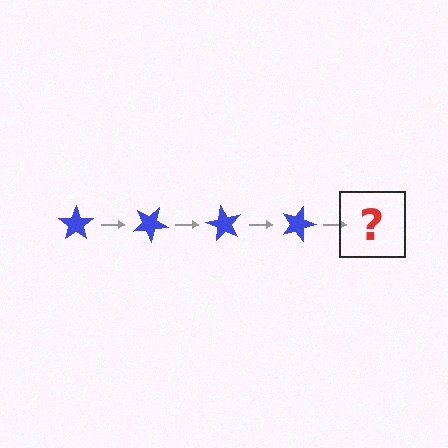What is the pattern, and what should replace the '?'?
The pattern is that the star rotates 30 degrees each step. The '?' should be a blue star rotated 120 degrees.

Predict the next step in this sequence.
The next step is a blue star rotated 120 degrees.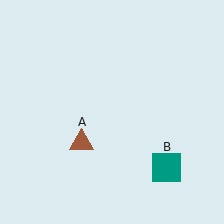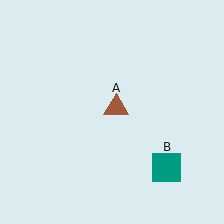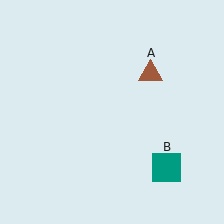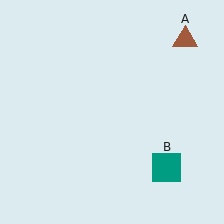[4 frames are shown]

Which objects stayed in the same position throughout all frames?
Teal square (object B) remained stationary.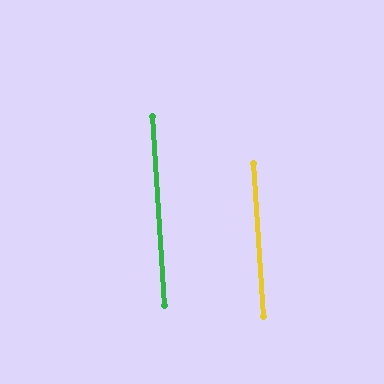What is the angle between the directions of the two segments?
Approximately 0 degrees.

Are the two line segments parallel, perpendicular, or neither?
Parallel — their directions differ by only 0.0°.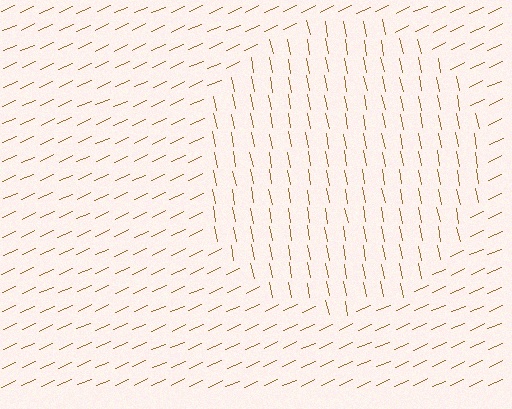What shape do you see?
I see a circle.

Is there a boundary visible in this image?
Yes, there is a texture boundary formed by a change in line orientation.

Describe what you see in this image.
The image is filled with small brown line segments. A circle region in the image has lines oriented differently from the surrounding lines, creating a visible texture boundary.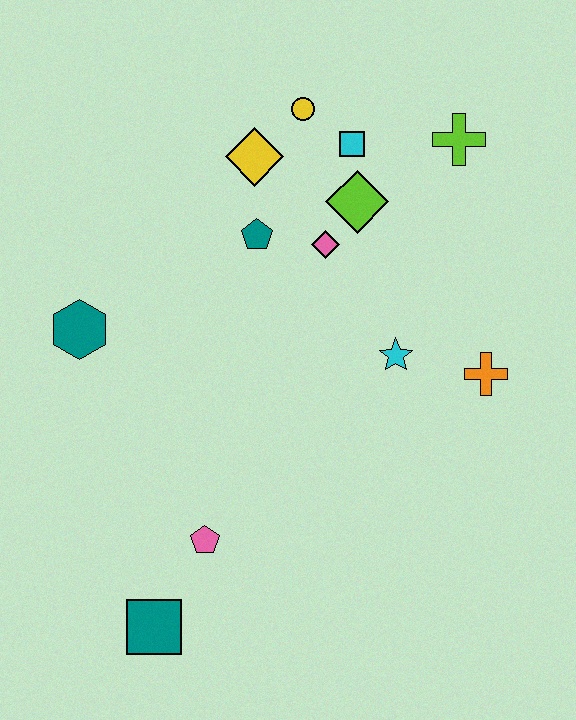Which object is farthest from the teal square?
The lime cross is farthest from the teal square.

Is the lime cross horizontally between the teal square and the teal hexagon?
No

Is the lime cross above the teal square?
Yes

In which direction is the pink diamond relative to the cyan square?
The pink diamond is below the cyan square.